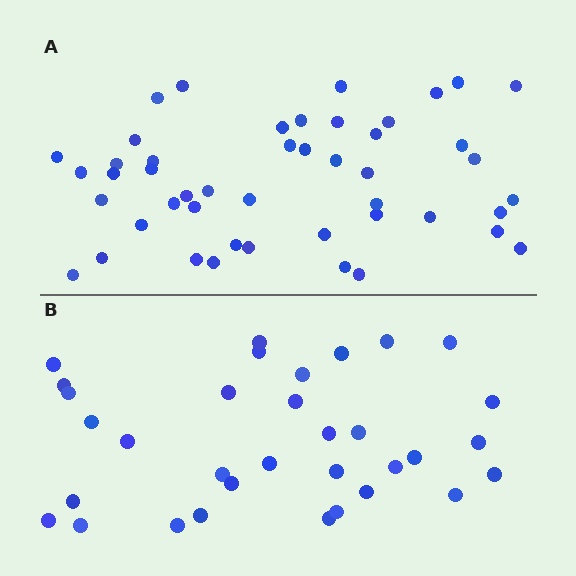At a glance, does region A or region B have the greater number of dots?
Region A (the top region) has more dots.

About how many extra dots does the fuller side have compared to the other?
Region A has approximately 15 more dots than region B.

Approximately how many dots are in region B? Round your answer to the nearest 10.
About 30 dots. (The exact count is 33, which rounds to 30.)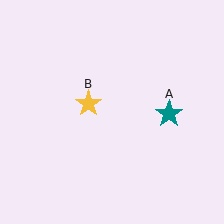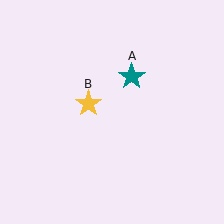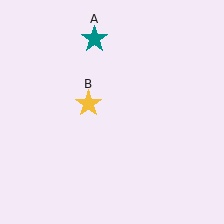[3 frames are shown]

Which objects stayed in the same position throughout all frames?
Yellow star (object B) remained stationary.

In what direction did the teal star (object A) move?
The teal star (object A) moved up and to the left.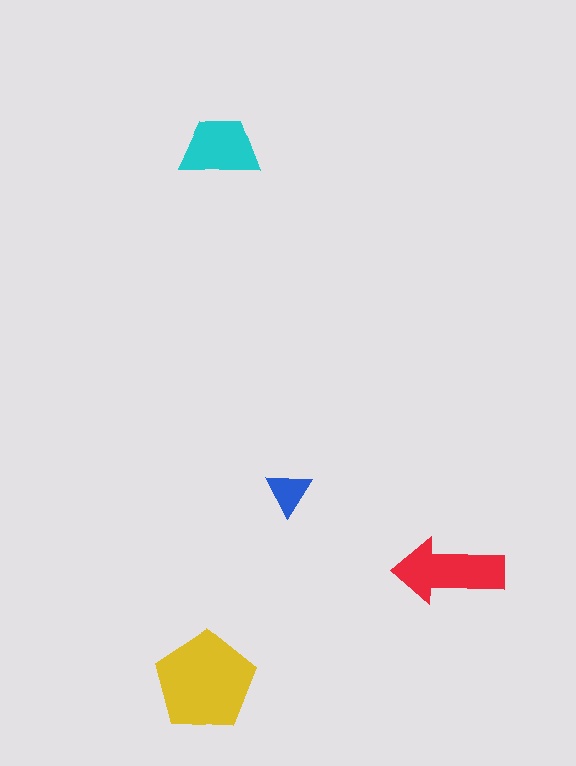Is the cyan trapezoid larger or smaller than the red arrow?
Smaller.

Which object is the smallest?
The blue triangle.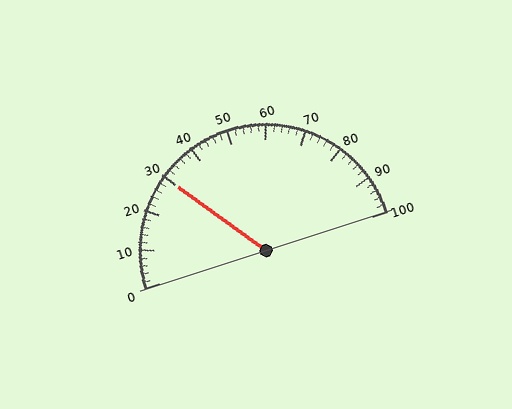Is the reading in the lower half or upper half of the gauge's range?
The reading is in the lower half of the range (0 to 100).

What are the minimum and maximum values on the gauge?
The gauge ranges from 0 to 100.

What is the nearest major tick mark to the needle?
The nearest major tick mark is 30.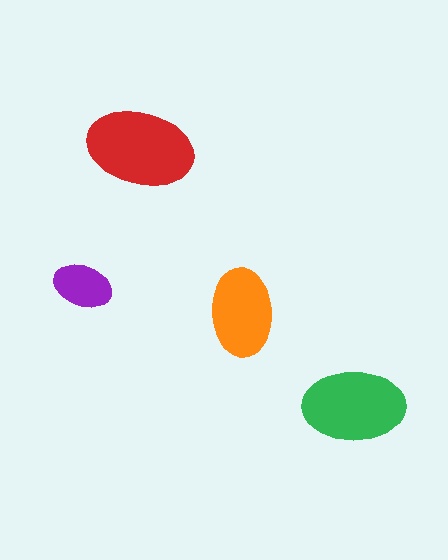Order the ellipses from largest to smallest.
the red one, the green one, the orange one, the purple one.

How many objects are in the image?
There are 4 objects in the image.